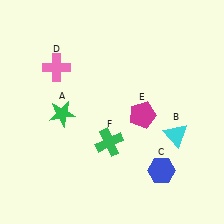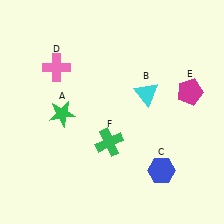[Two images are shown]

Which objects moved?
The objects that moved are: the cyan triangle (B), the magenta pentagon (E).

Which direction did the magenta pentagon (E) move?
The magenta pentagon (E) moved right.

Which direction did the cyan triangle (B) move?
The cyan triangle (B) moved up.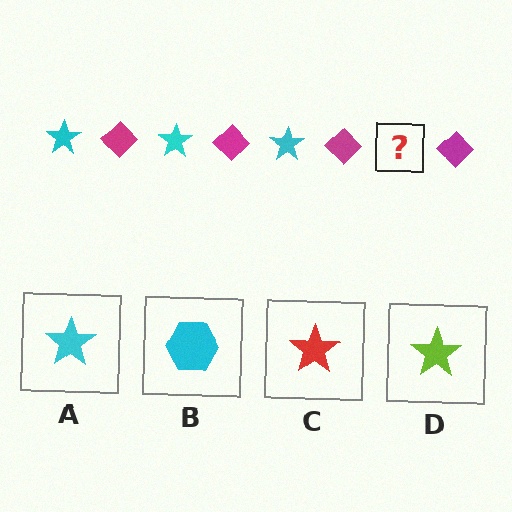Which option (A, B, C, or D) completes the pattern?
A.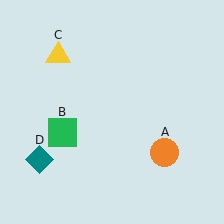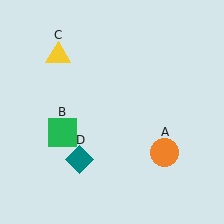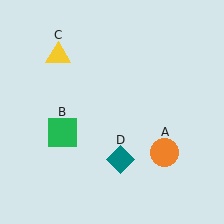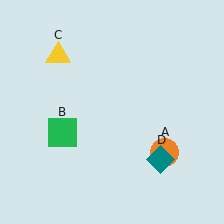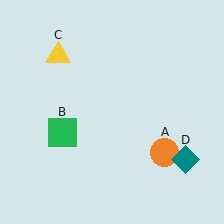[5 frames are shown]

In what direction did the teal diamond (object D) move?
The teal diamond (object D) moved right.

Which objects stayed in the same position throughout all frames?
Orange circle (object A) and green square (object B) and yellow triangle (object C) remained stationary.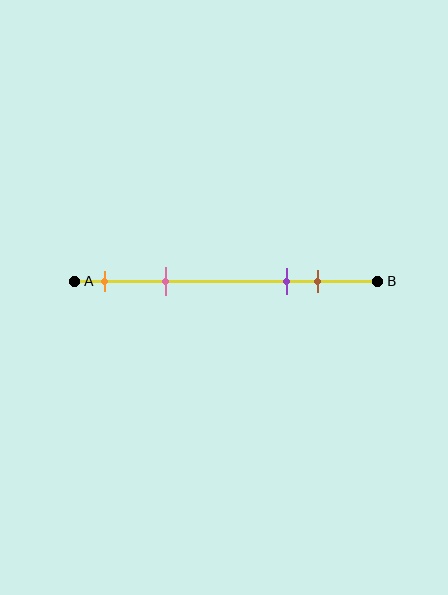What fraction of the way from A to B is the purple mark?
The purple mark is approximately 70% (0.7) of the way from A to B.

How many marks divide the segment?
There are 4 marks dividing the segment.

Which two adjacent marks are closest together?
The purple and brown marks are the closest adjacent pair.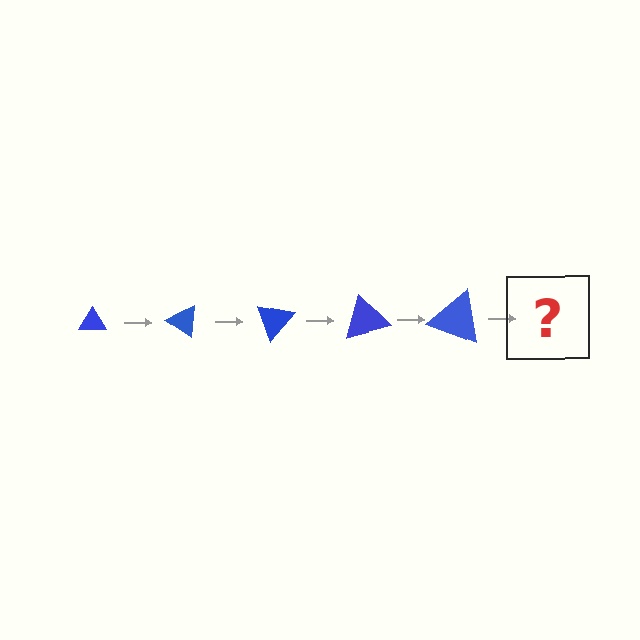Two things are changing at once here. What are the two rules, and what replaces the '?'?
The two rules are that the triangle grows larger each step and it rotates 35 degrees each step. The '?' should be a triangle, larger than the previous one and rotated 175 degrees from the start.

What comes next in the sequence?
The next element should be a triangle, larger than the previous one and rotated 175 degrees from the start.